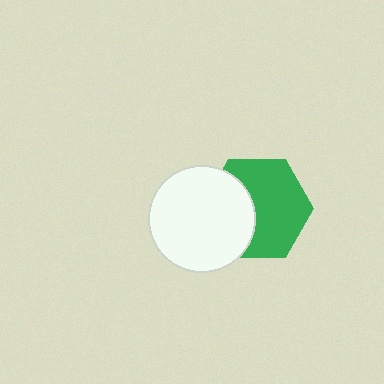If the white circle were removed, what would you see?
You would see the complete green hexagon.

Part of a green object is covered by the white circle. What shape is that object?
It is a hexagon.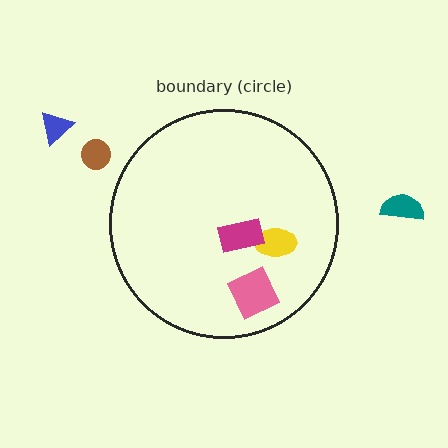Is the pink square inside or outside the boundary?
Inside.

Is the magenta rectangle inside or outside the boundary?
Inside.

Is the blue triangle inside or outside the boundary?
Outside.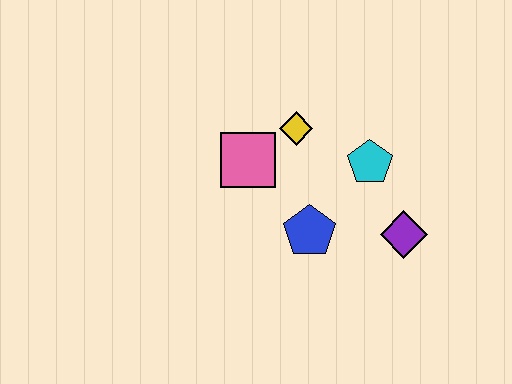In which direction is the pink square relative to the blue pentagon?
The pink square is above the blue pentagon.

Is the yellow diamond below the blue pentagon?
No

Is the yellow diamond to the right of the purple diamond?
No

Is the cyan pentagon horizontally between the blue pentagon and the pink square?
No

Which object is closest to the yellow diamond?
The pink square is closest to the yellow diamond.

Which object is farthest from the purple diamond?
The pink square is farthest from the purple diamond.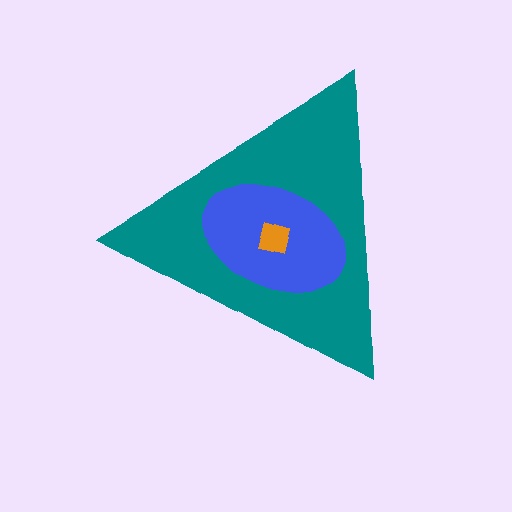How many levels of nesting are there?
3.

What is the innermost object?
The orange square.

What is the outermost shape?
The teal triangle.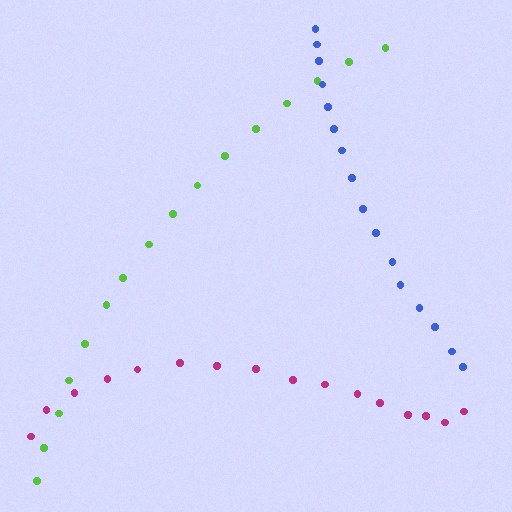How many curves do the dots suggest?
There are 3 distinct paths.